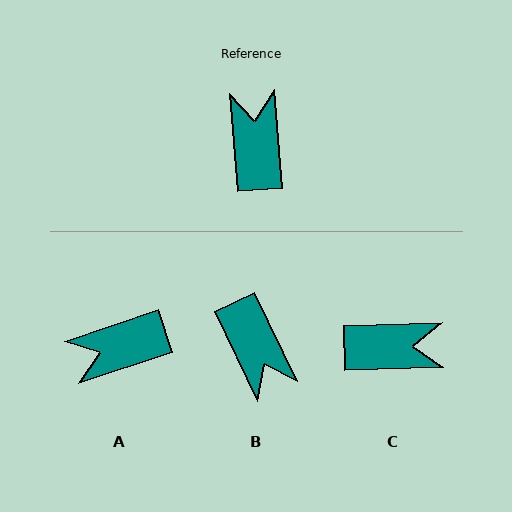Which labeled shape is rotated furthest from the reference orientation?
B, about 159 degrees away.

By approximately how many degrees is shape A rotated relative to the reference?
Approximately 104 degrees counter-clockwise.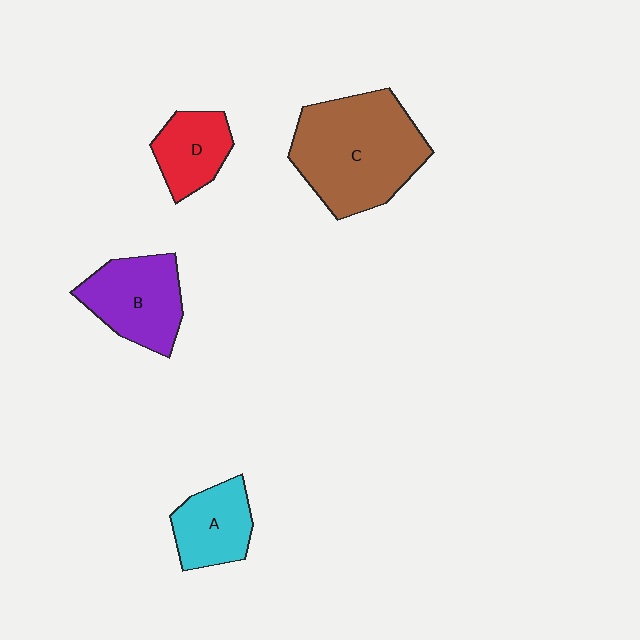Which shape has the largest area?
Shape C (brown).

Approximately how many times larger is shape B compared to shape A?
Approximately 1.3 times.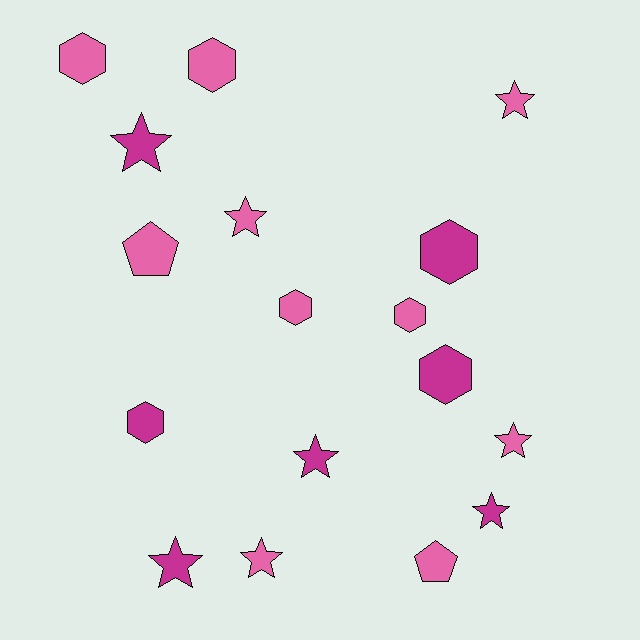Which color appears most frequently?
Pink, with 10 objects.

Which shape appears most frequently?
Star, with 8 objects.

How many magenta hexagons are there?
There are 3 magenta hexagons.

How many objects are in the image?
There are 17 objects.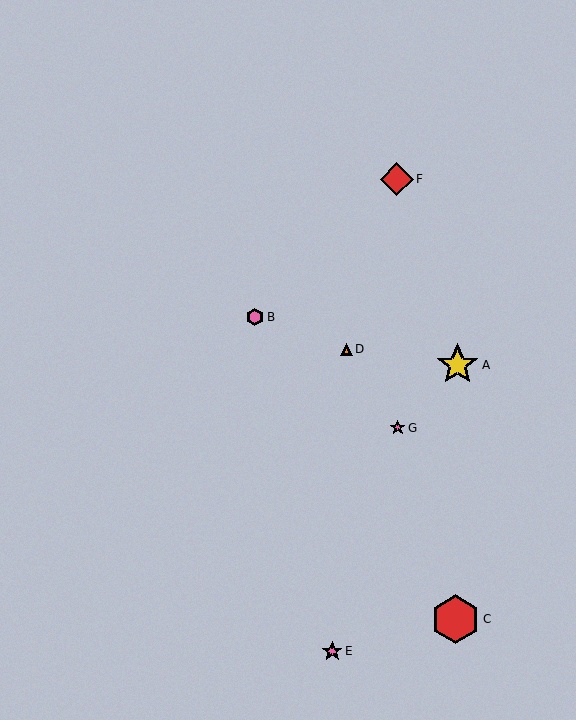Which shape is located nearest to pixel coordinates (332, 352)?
The orange triangle (labeled D) at (346, 349) is nearest to that location.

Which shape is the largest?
The red hexagon (labeled C) is the largest.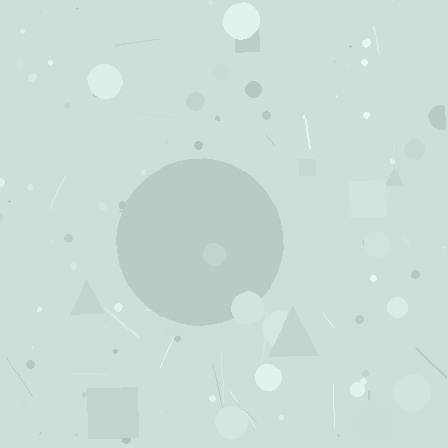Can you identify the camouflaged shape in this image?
The camouflaged shape is a circle.